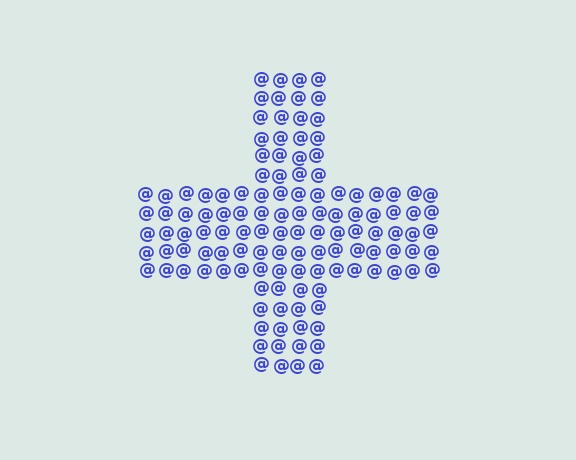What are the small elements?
The small elements are at signs.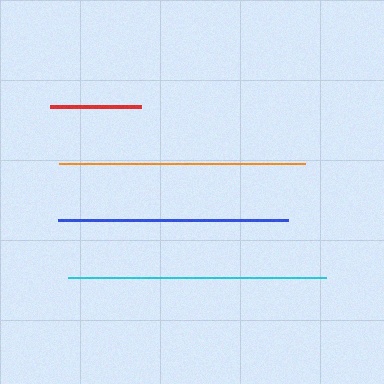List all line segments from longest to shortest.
From longest to shortest: cyan, orange, blue, red.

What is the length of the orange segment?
The orange segment is approximately 246 pixels long.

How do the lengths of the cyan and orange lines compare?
The cyan and orange lines are approximately the same length.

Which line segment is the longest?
The cyan line is the longest at approximately 258 pixels.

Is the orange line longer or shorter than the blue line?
The orange line is longer than the blue line.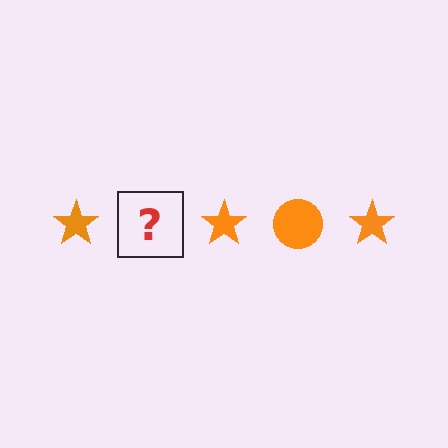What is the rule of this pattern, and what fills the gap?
The rule is that the pattern cycles through star, circle shapes in orange. The gap should be filled with an orange circle.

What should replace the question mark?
The question mark should be replaced with an orange circle.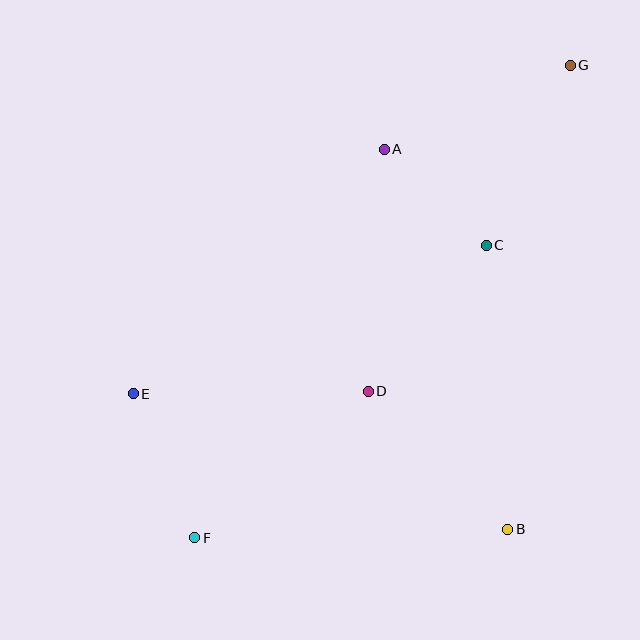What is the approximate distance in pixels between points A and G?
The distance between A and G is approximately 205 pixels.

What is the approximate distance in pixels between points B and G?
The distance between B and G is approximately 469 pixels.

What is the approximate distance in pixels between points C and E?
The distance between C and E is approximately 383 pixels.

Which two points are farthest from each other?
Points F and G are farthest from each other.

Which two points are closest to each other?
Points A and C are closest to each other.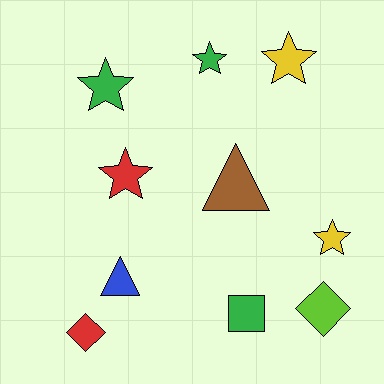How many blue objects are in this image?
There is 1 blue object.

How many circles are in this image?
There are no circles.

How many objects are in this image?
There are 10 objects.